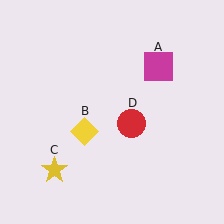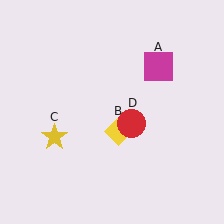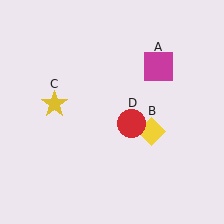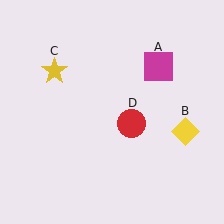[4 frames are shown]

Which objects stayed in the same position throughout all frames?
Magenta square (object A) and red circle (object D) remained stationary.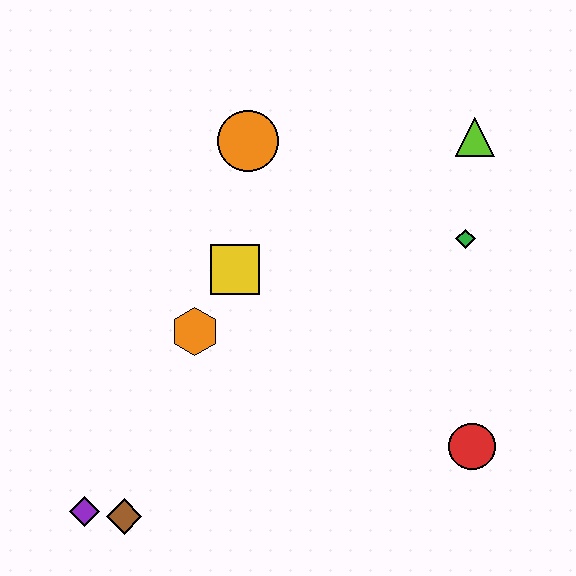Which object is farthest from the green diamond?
The purple diamond is farthest from the green diamond.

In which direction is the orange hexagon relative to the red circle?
The orange hexagon is to the left of the red circle.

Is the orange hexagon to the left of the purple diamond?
No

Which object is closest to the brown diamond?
The purple diamond is closest to the brown diamond.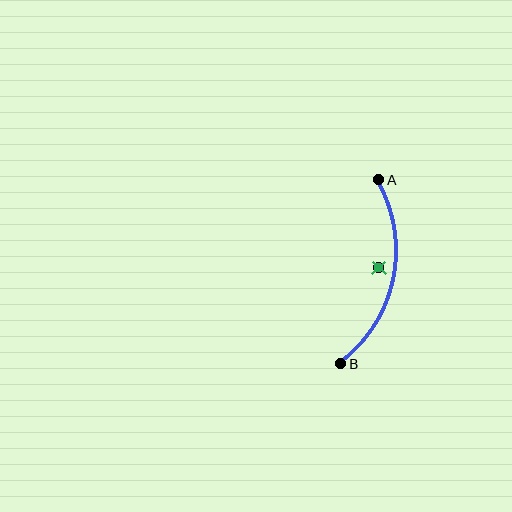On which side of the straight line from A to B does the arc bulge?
The arc bulges to the right of the straight line connecting A and B.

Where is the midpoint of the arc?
The arc midpoint is the point on the curve farthest from the straight line joining A and B. It sits to the right of that line.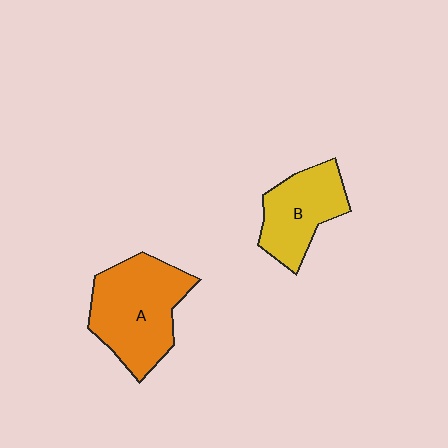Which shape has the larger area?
Shape A (orange).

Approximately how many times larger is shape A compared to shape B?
Approximately 1.4 times.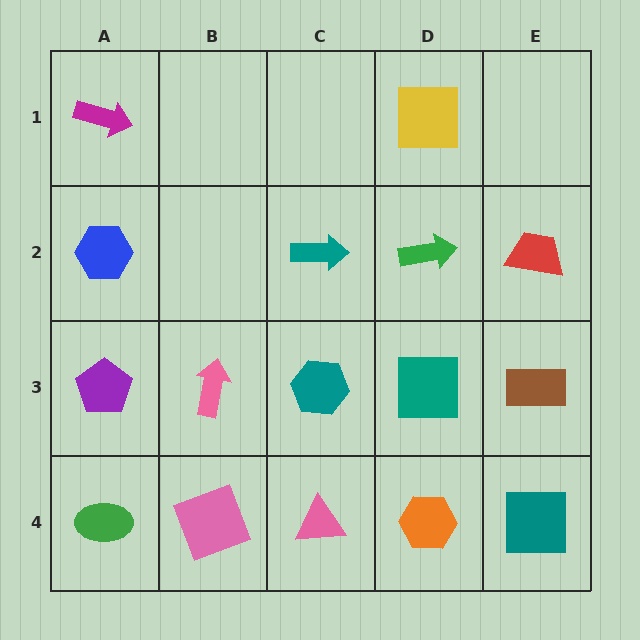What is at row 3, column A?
A purple pentagon.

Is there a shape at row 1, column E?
No, that cell is empty.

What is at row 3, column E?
A brown rectangle.